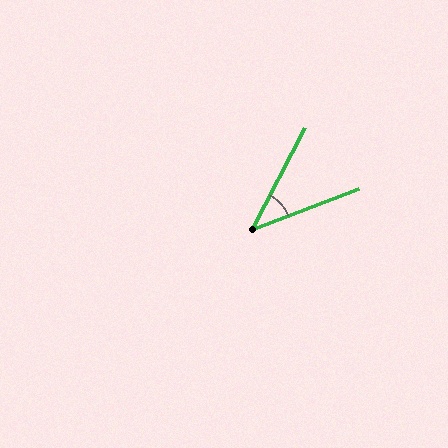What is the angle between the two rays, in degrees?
Approximately 41 degrees.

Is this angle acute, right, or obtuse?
It is acute.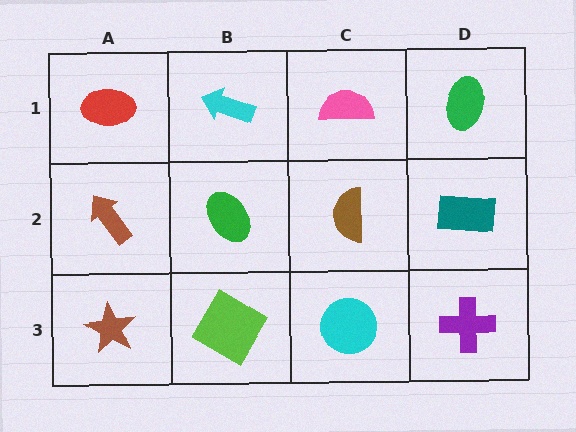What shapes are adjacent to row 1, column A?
A brown arrow (row 2, column A), a cyan arrow (row 1, column B).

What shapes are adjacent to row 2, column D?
A green ellipse (row 1, column D), a purple cross (row 3, column D), a brown semicircle (row 2, column C).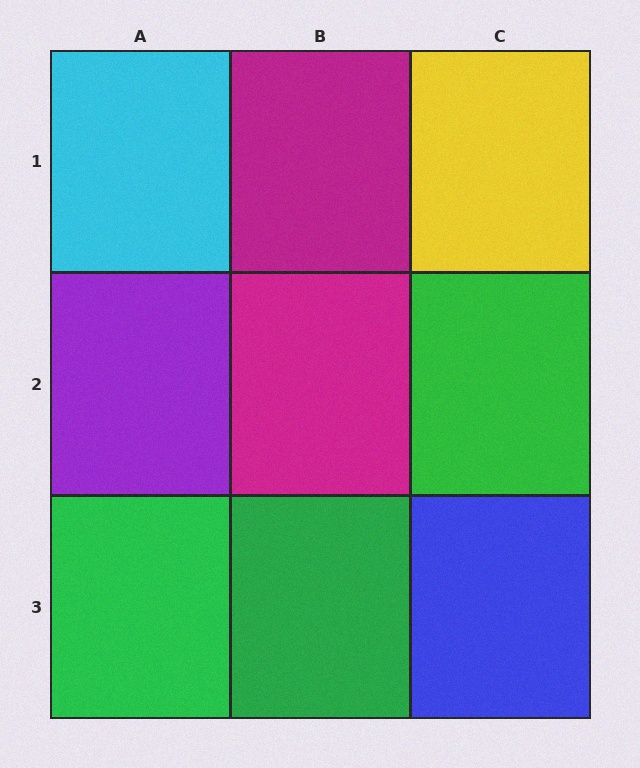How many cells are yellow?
1 cell is yellow.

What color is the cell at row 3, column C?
Blue.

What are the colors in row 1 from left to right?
Cyan, magenta, yellow.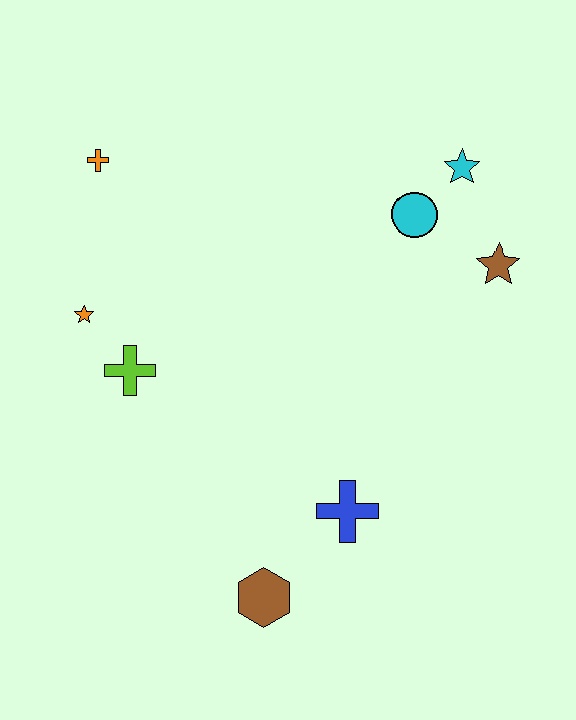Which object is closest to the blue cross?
The brown hexagon is closest to the blue cross.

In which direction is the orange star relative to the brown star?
The orange star is to the left of the brown star.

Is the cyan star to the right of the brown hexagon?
Yes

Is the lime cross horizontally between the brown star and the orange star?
Yes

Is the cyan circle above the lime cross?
Yes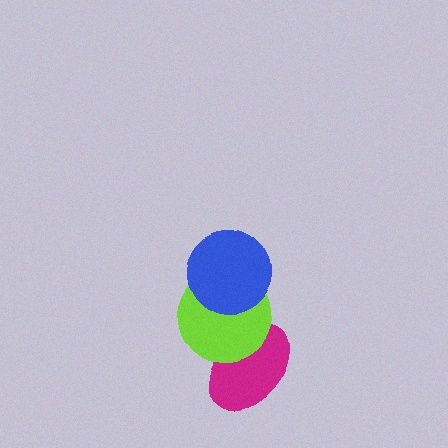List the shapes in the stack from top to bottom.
From top to bottom: the blue circle, the lime circle, the magenta ellipse.